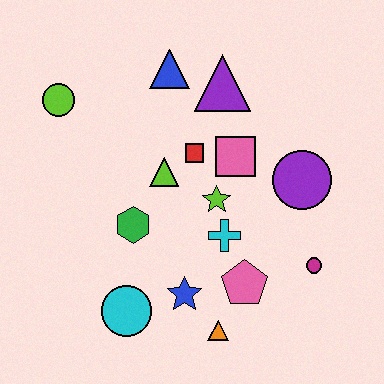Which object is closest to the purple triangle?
The blue triangle is closest to the purple triangle.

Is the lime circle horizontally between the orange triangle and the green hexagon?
No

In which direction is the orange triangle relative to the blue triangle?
The orange triangle is below the blue triangle.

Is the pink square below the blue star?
No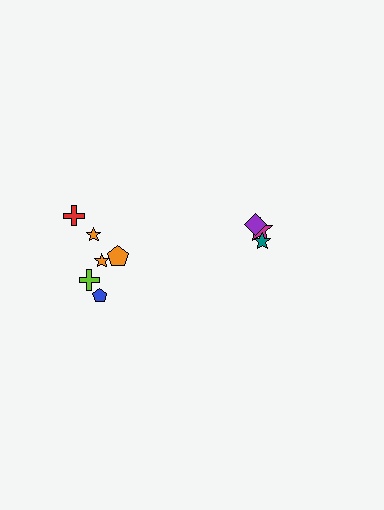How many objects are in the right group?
There are 3 objects.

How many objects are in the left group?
There are 6 objects.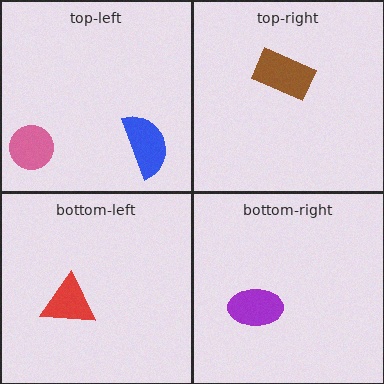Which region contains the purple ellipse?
The bottom-right region.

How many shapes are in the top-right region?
1.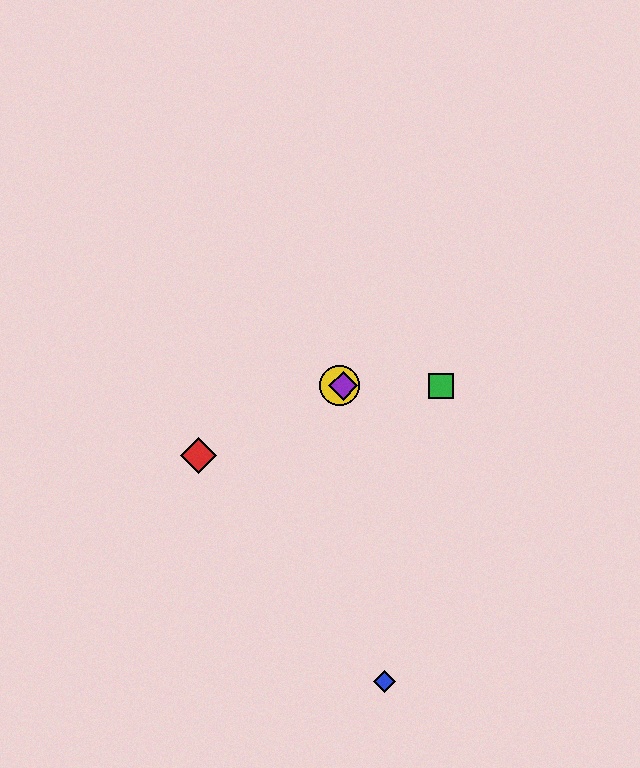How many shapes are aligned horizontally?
3 shapes (the green square, the yellow circle, the purple diamond) are aligned horizontally.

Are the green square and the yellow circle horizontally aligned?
Yes, both are at y≈386.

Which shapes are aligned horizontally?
The green square, the yellow circle, the purple diamond are aligned horizontally.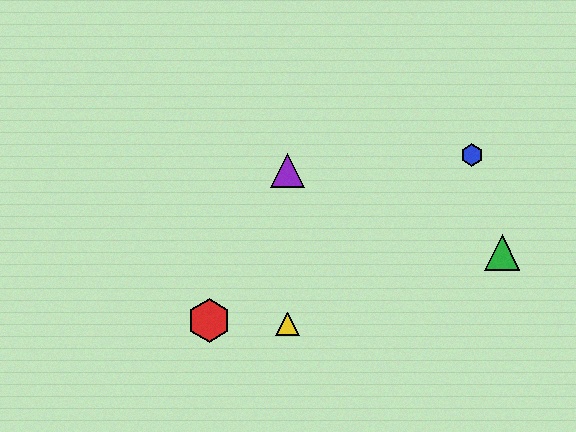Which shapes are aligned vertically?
The yellow triangle, the purple triangle are aligned vertically.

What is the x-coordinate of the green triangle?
The green triangle is at x≈502.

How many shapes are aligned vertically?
2 shapes (the yellow triangle, the purple triangle) are aligned vertically.